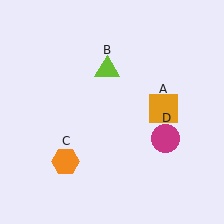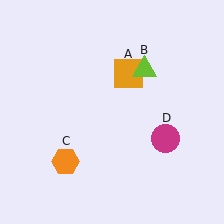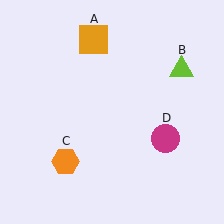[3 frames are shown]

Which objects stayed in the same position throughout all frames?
Orange hexagon (object C) and magenta circle (object D) remained stationary.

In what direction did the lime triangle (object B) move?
The lime triangle (object B) moved right.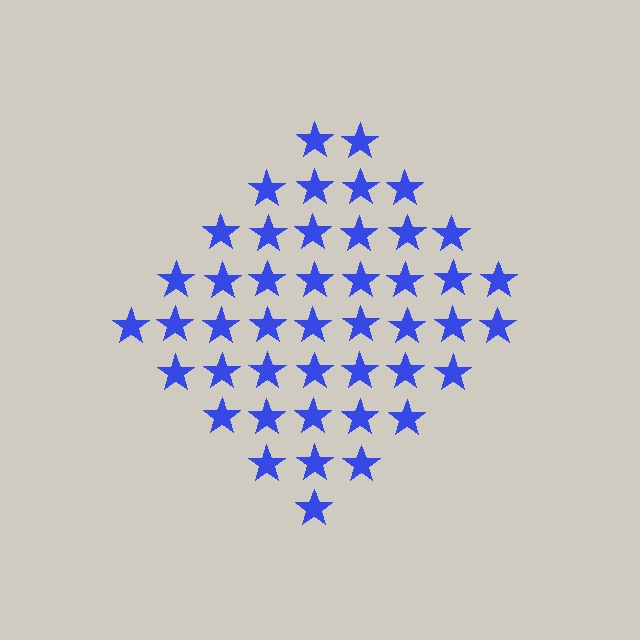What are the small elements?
The small elements are stars.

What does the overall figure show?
The overall figure shows a diamond.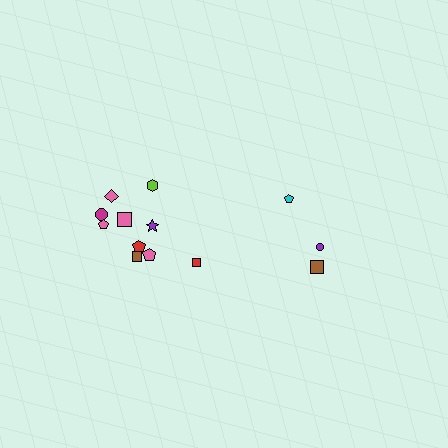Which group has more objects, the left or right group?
The left group.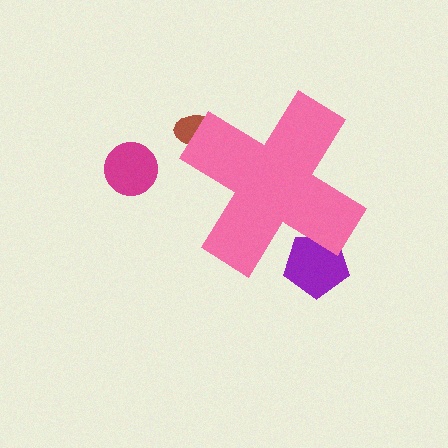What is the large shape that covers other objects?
A pink cross.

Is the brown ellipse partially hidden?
Yes, the brown ellipse is partially hidden behind the pink cross.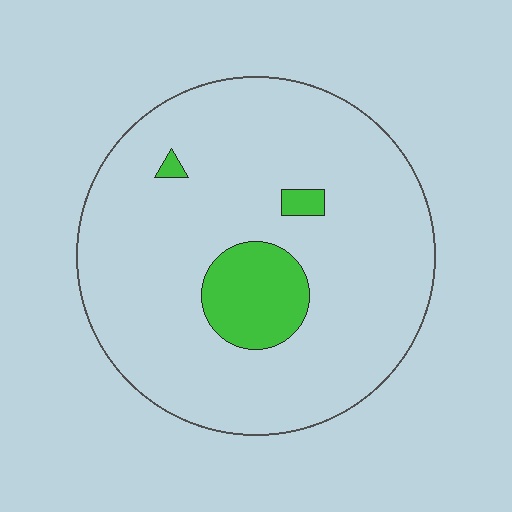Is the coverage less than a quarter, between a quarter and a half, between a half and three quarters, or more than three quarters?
Less than a quarter.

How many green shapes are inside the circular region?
3.